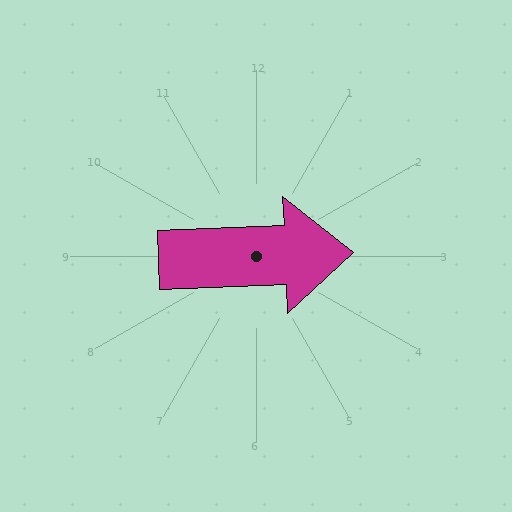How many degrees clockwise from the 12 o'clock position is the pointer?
Approximately 88 degrees.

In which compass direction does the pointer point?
East.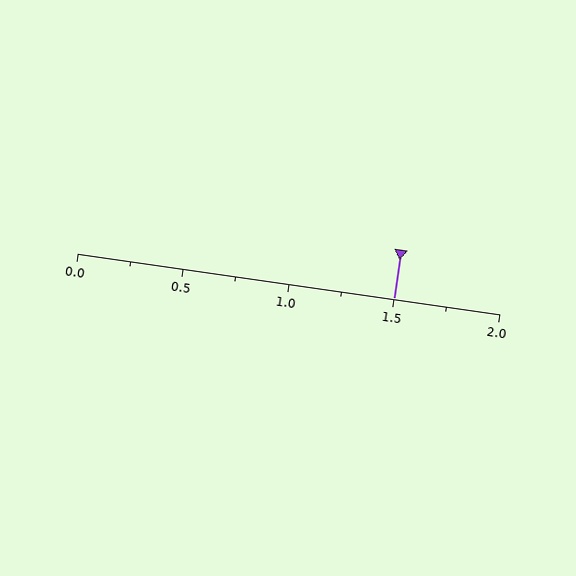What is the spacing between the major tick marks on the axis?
The major ticks are spaced 0.5 apart.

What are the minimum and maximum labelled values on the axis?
The axis runs from 0.0 to 2.0.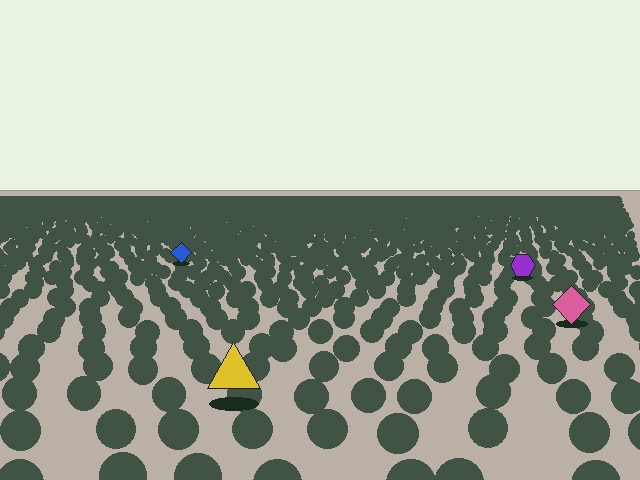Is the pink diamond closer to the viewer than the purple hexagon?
Yes. The pink diamond is closer — you can tell from the texture gradient: the ground texture is coarser near it.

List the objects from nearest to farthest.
From nearest to farthest: the yellow triangle, the pink diamond, the purple hexagon, the blue diamond.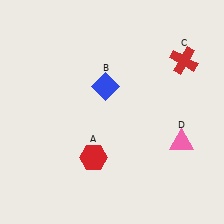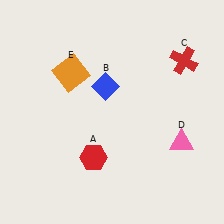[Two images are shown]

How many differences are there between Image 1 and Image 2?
There is 1 difference between the two images.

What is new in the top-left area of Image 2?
An orange square (E) was added in the top-left area of Image 2.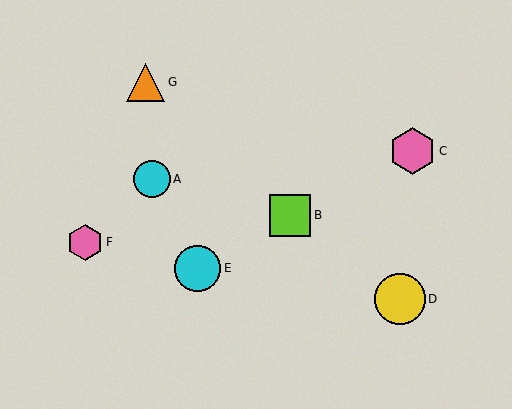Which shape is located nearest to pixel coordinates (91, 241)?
The pink hexagon (labeled F) at (85, 242) is nearest to that location.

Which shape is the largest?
The yellow circle (labeled D) is the largest.